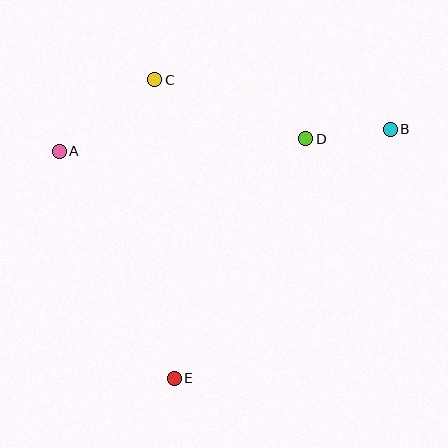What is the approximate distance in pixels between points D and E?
The distance between D and E is approximately 274 pixels.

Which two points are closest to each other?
Points B and D are closest to each other.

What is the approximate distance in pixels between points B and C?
The distance between B and C is approximately 241 pixels.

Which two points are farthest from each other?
Points A and B are farthest from each other.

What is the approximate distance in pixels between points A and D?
The distance between A and D is approximately 247 pixels.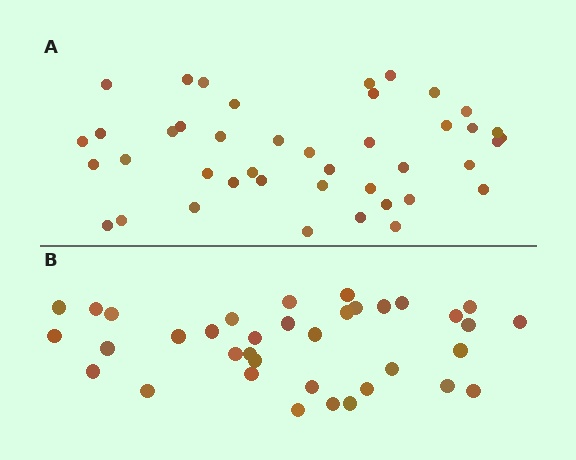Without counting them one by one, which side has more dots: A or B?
Region A (the top region) has more dots.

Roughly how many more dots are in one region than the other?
Region A has about 6 more dots than region B.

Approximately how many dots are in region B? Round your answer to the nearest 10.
About 40 dots. (The exact count is 36, which rounds to 40.)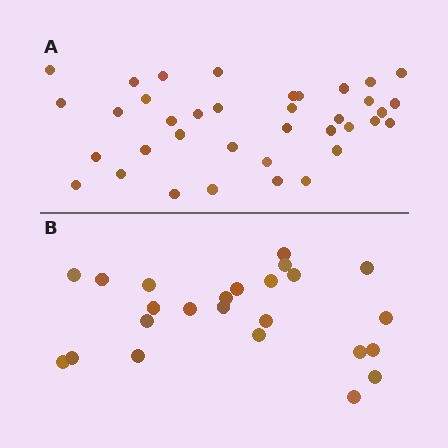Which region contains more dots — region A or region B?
Region A (the top region) has more dots.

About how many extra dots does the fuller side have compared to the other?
Region A has approximately 15 more dots than region B.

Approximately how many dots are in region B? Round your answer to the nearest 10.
About 20 dots. (The exact count is 24, which rounds to 20.)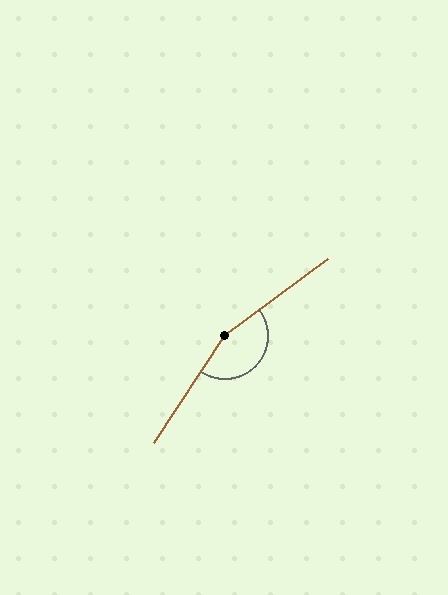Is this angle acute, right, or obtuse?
It is obtuse.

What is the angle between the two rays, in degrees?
Approximately 160 degrees.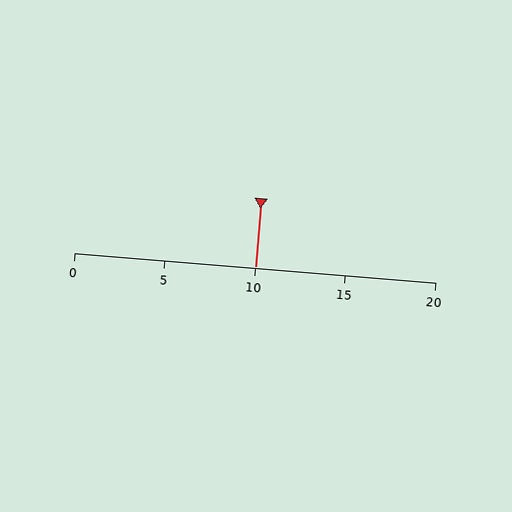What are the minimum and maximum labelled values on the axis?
The axis runs from 0 to 20.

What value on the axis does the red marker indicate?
The marker indicates approximately 10.